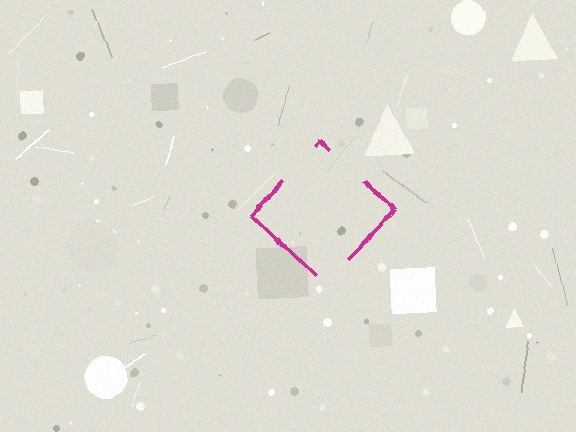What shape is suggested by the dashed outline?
The dashed outline suggests a diamond.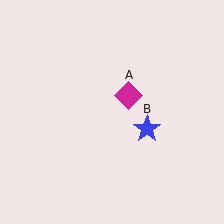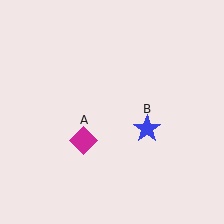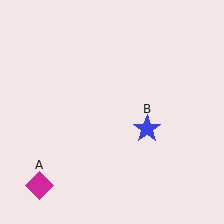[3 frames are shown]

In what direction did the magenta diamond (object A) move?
The magenta diamond (object A) moved down and to the left.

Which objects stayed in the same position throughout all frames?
Blue star (object B) remained stationary.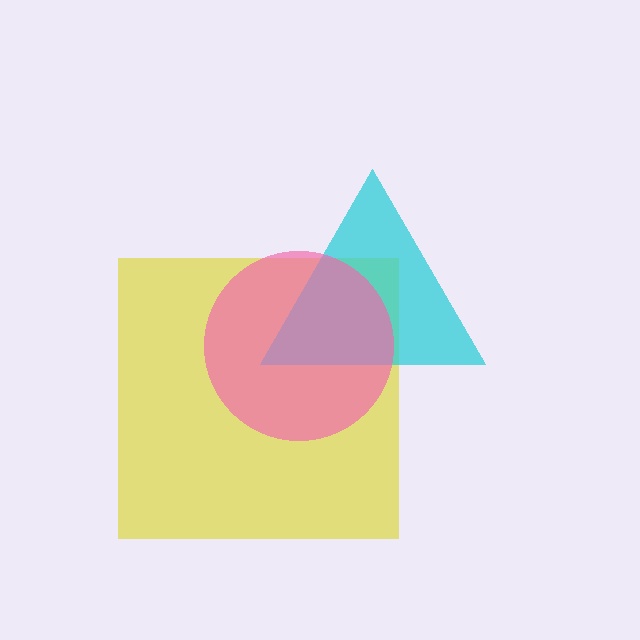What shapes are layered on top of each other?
The layered shapes are: a yellow square, a cyan triangle, a pink circle.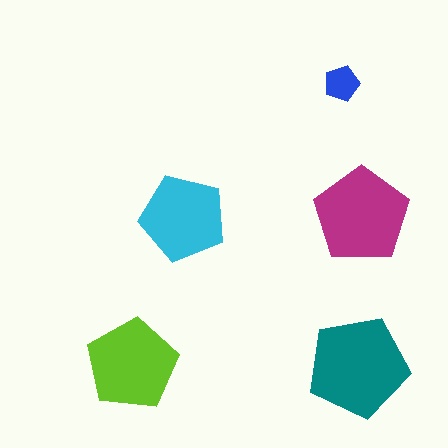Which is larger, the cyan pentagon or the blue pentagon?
The cyan one.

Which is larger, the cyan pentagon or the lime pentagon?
The lime one.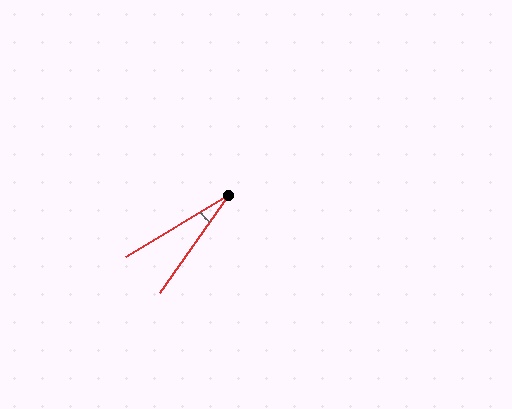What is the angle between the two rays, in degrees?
Approximately 24 degrees.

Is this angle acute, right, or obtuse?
It is acute.